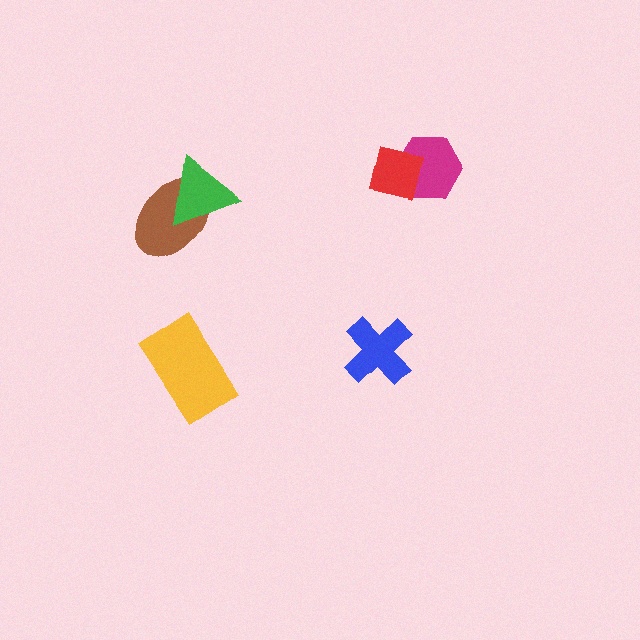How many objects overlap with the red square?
1 object overlaps with the red square.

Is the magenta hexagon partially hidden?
Yes, it is partially covered by another shape.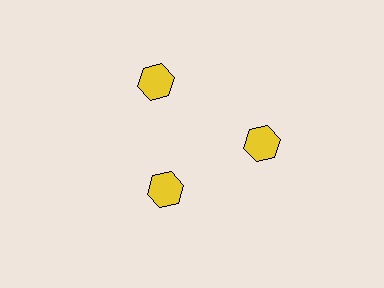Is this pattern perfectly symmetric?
No. The 3 yellow hexagons are arranged in a ring, but one element near the 7 o'clock position is pulled inward toward the center, breaking the 3-fold rotational symmetry.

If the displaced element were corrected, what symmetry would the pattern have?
It would have 3-fold rotational symmetry — the pattern would map onto itself every 120 degrees.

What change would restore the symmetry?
The symmetry would be restored by moving it outward, back onto the ring so that all 3 hexagons sit at equal angles and equal distance from the center.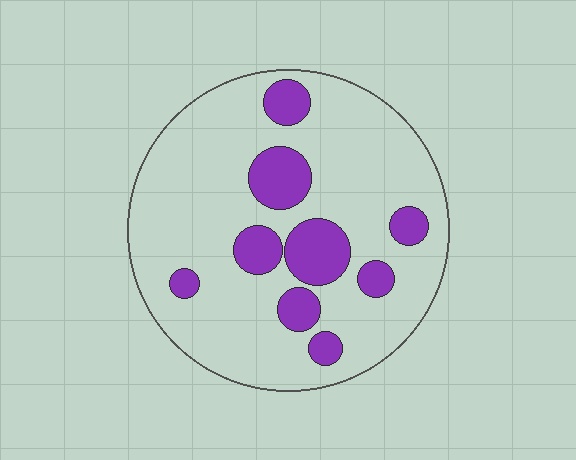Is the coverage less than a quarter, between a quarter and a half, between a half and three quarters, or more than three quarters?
Less than a quarter.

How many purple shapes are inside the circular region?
9.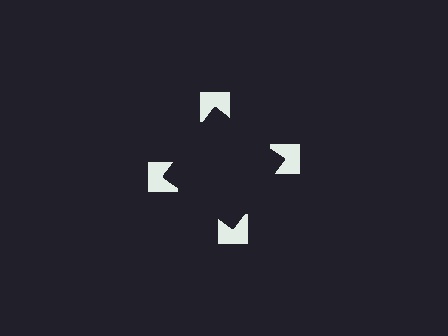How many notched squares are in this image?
There are 4 — one at each vertex of the illusory square.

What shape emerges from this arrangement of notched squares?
An illusory square — its edges are inferred from the aligned wedge cuts in the notched squares, not physically drawn.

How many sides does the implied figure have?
4 sides.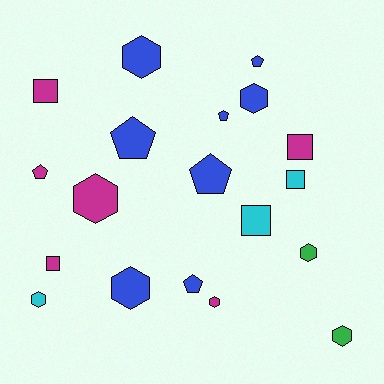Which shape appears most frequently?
Hexagon, with 8 objects.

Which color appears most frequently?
Blue, with 8 objects.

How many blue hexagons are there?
There are 3 blue hexagons.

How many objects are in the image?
There are 19 objects.